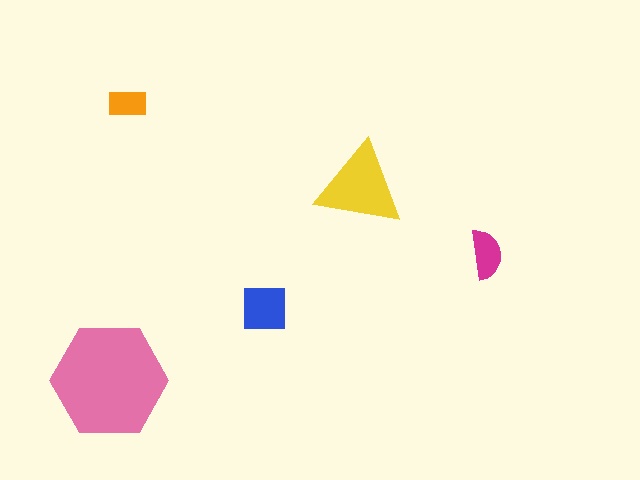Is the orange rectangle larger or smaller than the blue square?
Smaller.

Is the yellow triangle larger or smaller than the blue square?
Larger.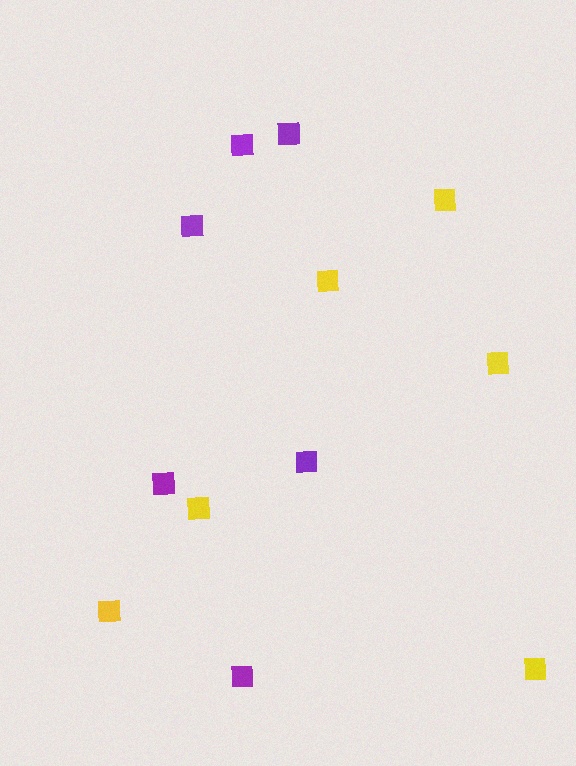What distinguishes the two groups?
There are 2 groups: one group of yellow squares (6) and one group of purple squares (6).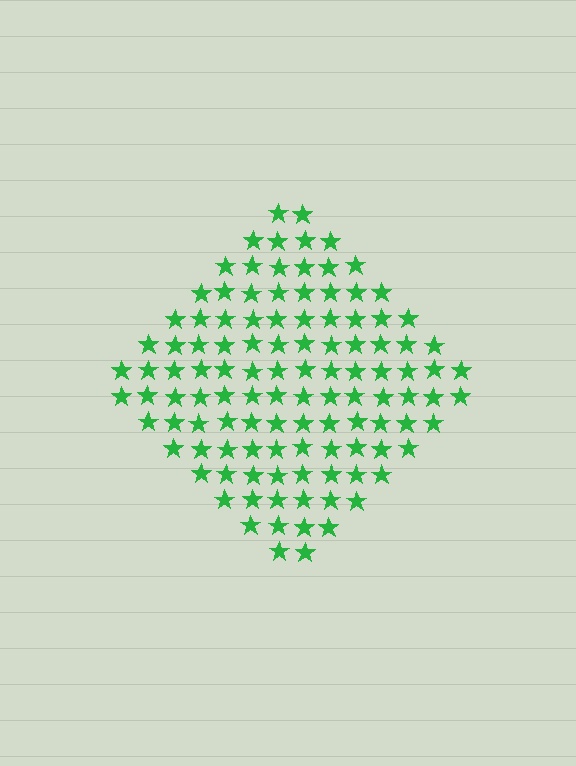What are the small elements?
The small elements are stars.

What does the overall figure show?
The overall figure shows a diamond.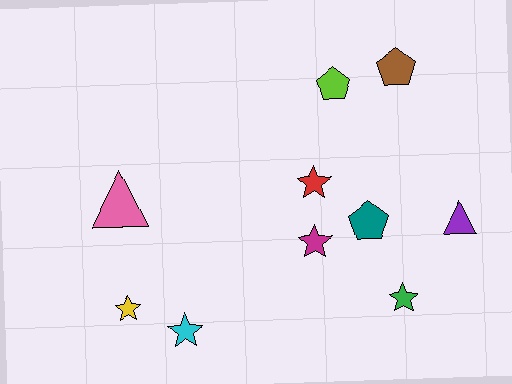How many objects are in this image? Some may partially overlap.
There are 10 objects.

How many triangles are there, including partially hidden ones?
There are 2 triangles.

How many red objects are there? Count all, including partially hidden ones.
There is 1 red object.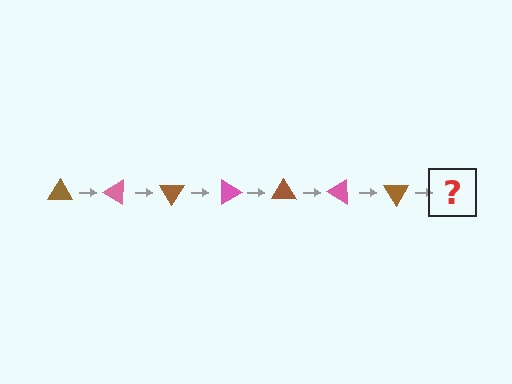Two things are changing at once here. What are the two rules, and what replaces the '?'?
The two rules are that it rotates 30 degrees each step and the color cycles through brown and pink. The '?' should be a pink triangle, rotated 210 degrees from the start.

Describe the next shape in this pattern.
It should be a pink triangle, rotated 210 degrees from the start.